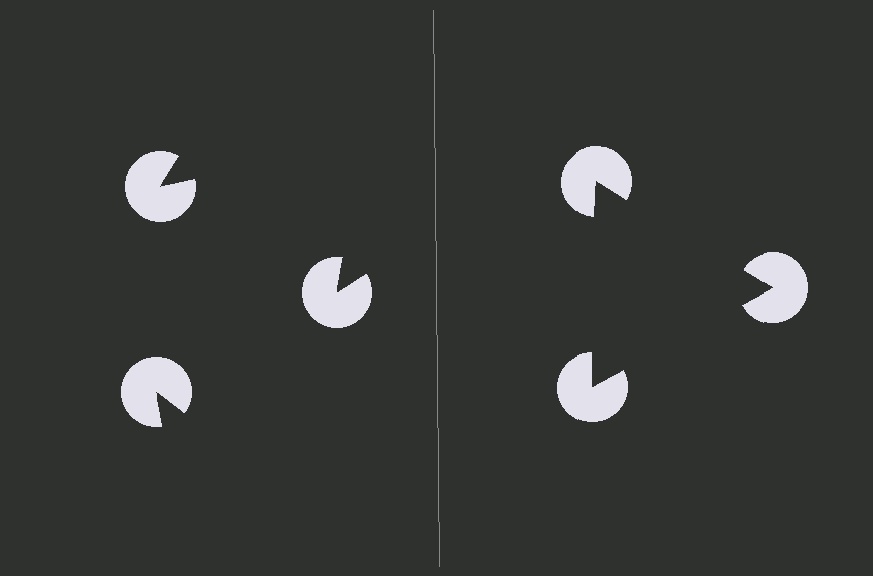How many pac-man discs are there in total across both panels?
6 — 3 on each side.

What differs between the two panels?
The pac-man discs are positioned identically on both sides; only the wedge orientations differ. On the right they align to a triangle; on the left they are misaligned.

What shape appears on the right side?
An illusory triangle.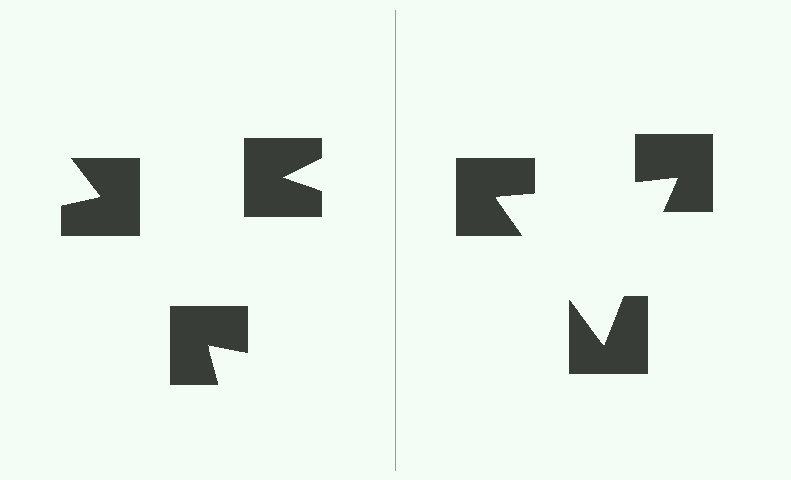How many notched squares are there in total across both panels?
6 — 3 on each side.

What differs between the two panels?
The notched squares are positioned identically on both sides; only the wedge orientations differ. On the right they align to a triangle; on the left they are misaligned.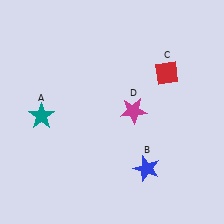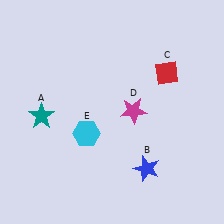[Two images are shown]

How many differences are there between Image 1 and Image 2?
There is 1 difference between the two images.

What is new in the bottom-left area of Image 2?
A cyan hexagon (E) was added in the bottom-left area of Image 2.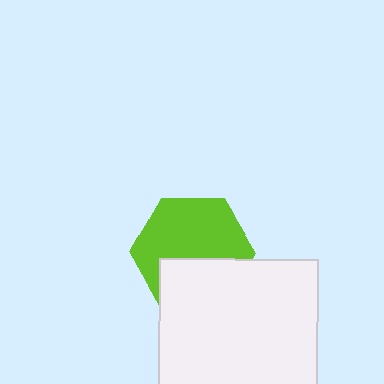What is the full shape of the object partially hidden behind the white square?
The partially hidden object is a lime hexagon.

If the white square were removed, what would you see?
You would see the complete lime hexagon.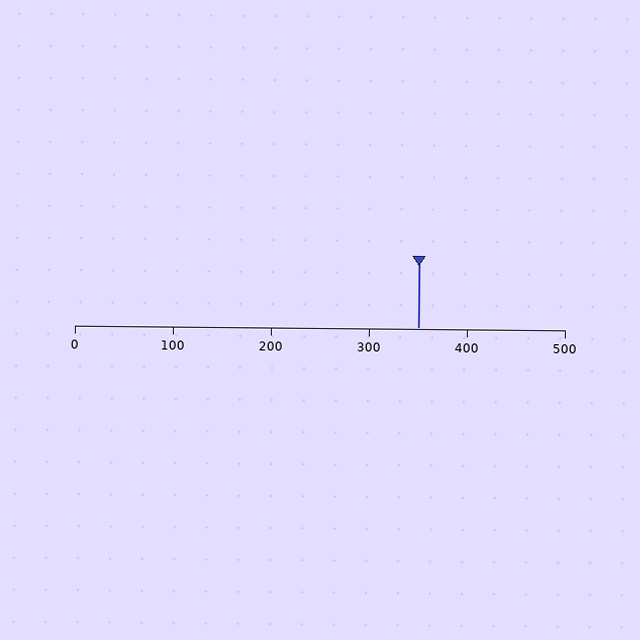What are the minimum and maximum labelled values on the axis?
The axis runs from 0 to 500.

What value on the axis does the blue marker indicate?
The marker indicates approximately 350.